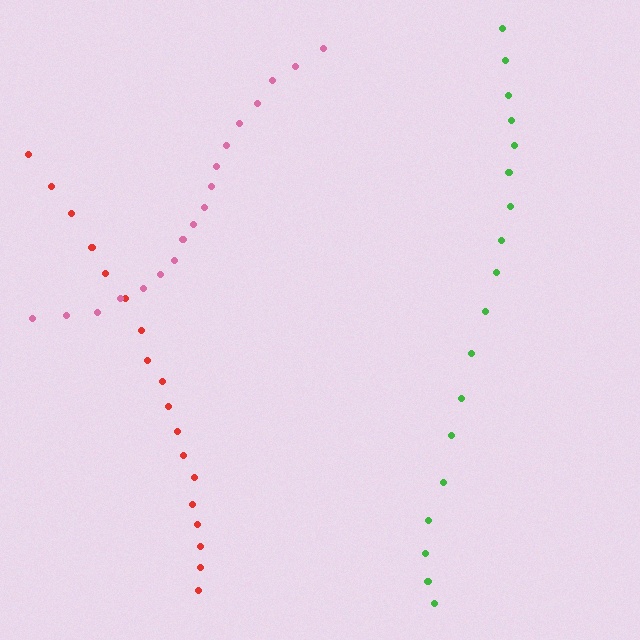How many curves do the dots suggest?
There are 3 distinct paths.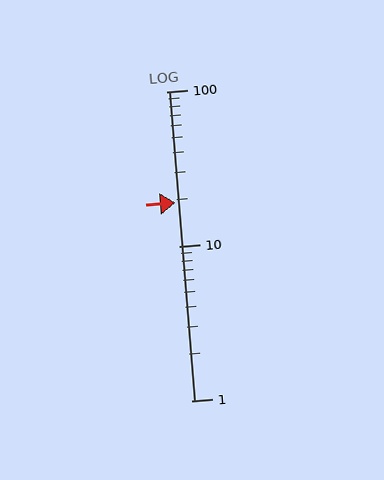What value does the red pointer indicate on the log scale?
The pointer indicates approximately 19.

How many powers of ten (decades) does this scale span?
The scale spans 2 decades, from 1 to 100.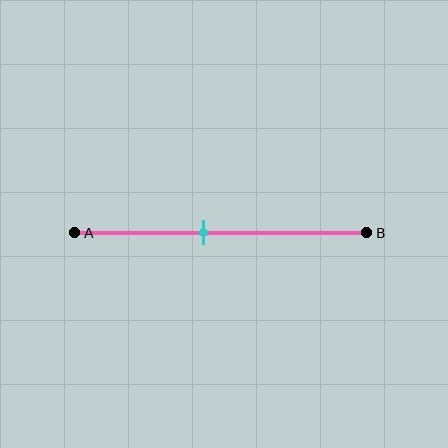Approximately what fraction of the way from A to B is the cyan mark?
The cyan mark is approximately 45% of the way from A to B.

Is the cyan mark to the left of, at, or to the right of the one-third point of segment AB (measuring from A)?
The cyan mark is to the right of the one-third point of segment AB.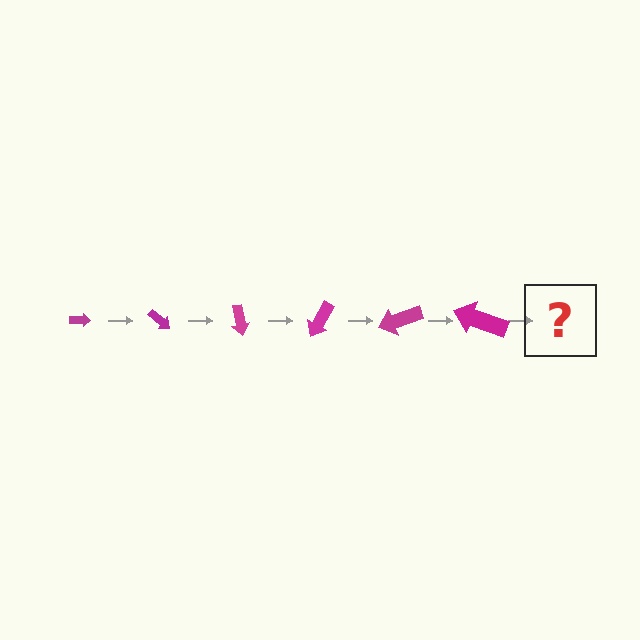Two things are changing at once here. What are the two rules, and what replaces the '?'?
The two rules are that the arrow grows larger each step and it rotates 40 degrees each step. The '?' should be an arrow, larger than the previous one and rotated 240 degrees from the start.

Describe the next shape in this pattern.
It should be an arrow, larger than the previous one and rotated 240 degrees from the start.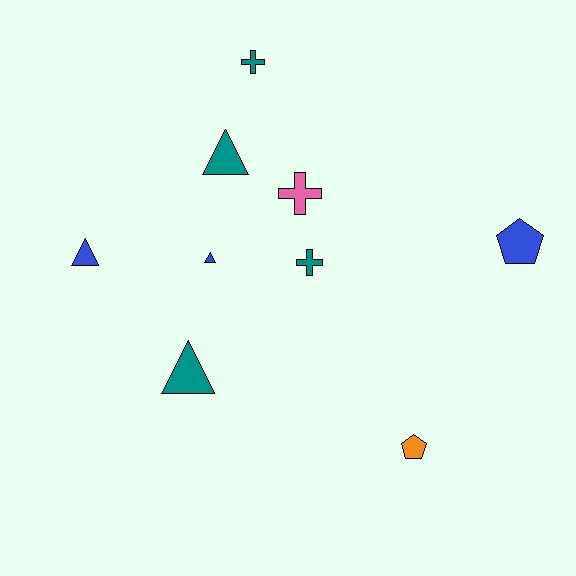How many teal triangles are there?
There are 2 teal triangles.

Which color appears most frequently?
Teal, with 4 objects.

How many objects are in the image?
There are 9 objects.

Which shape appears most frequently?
Triangle, with 4 objects.